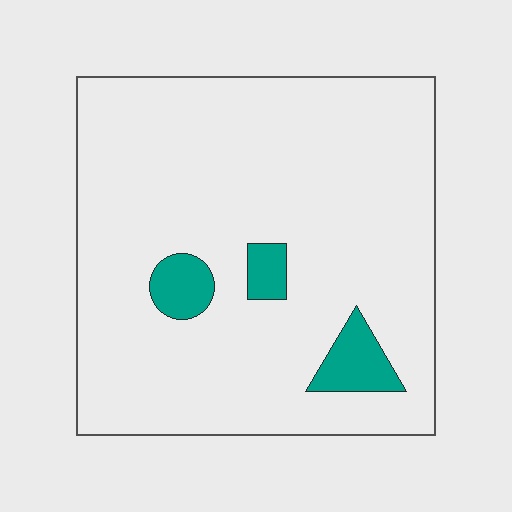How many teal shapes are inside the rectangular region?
3.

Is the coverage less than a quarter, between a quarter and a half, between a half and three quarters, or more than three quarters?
Less than a quarter.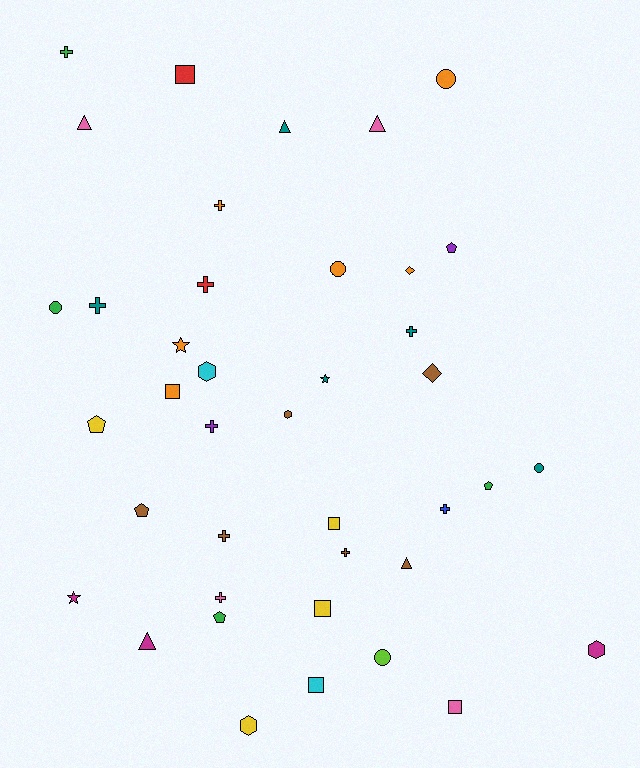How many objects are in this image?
There are 40 objects.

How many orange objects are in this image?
There are 6 orange objects.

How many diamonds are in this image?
There are 2 diamonds.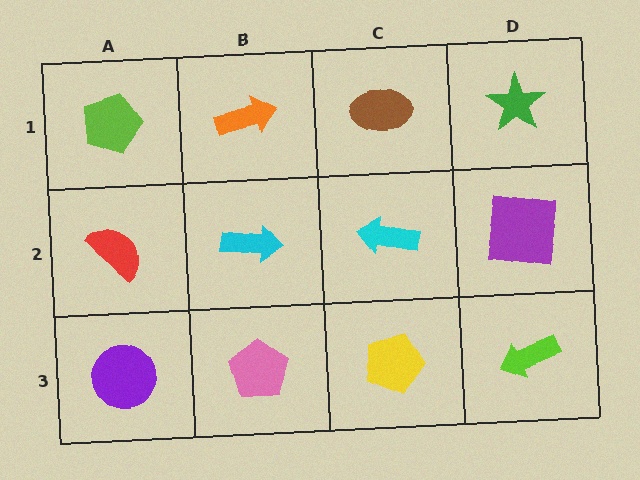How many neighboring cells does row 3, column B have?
3.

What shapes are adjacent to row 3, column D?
A purple square (row 2, column D), a yellow pentagon (row 3, column C).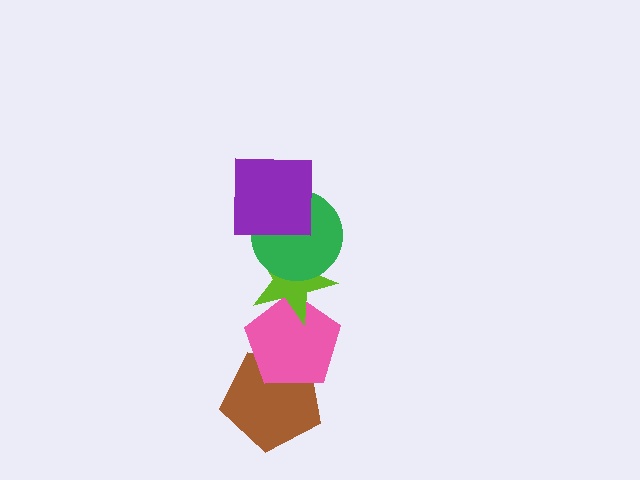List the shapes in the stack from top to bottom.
From top to bottom: the purple square, the green circle, the lime star, the pink pentagon, the brown pentagon.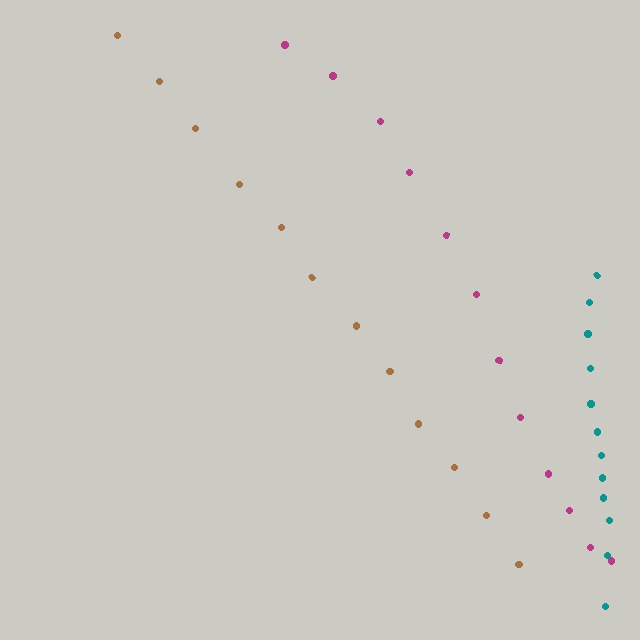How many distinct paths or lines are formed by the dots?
There are 3 distinct paths.